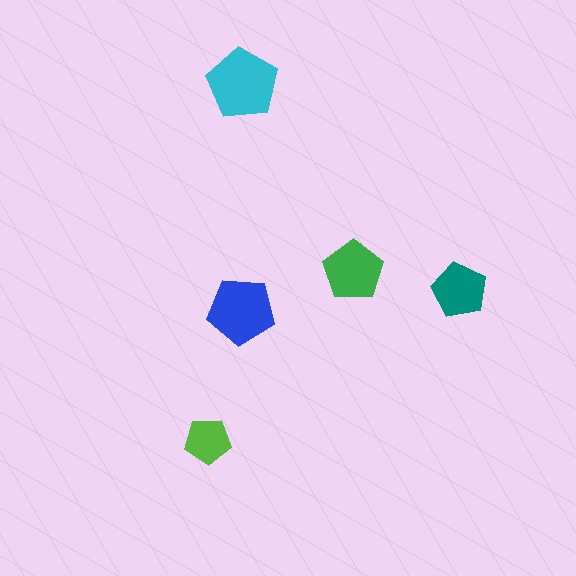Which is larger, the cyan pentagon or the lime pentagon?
The cyan one.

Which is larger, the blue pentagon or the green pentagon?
The blue one.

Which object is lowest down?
The lime pentagon is bottommost.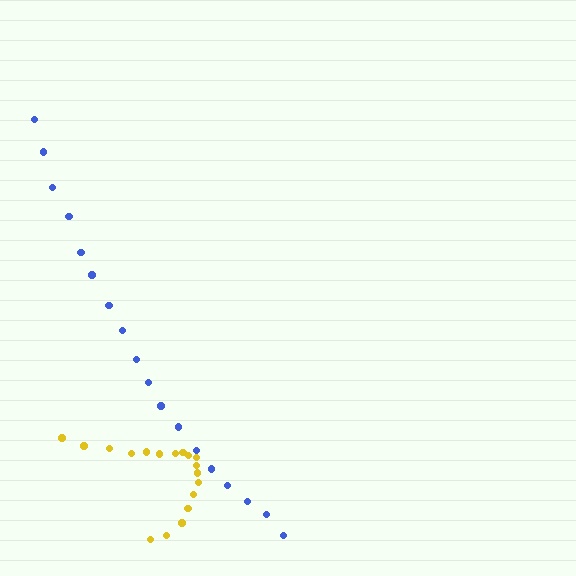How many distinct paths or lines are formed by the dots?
There are 2 distinct paths.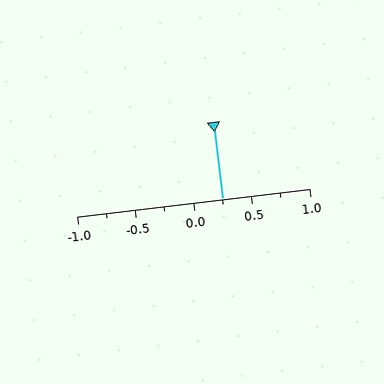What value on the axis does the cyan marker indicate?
The marker indicates approximately 0.25.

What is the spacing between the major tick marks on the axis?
The major ticks are spaced 0.5 apart.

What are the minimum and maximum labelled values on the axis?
The axis runs from -1.0 to 1.0.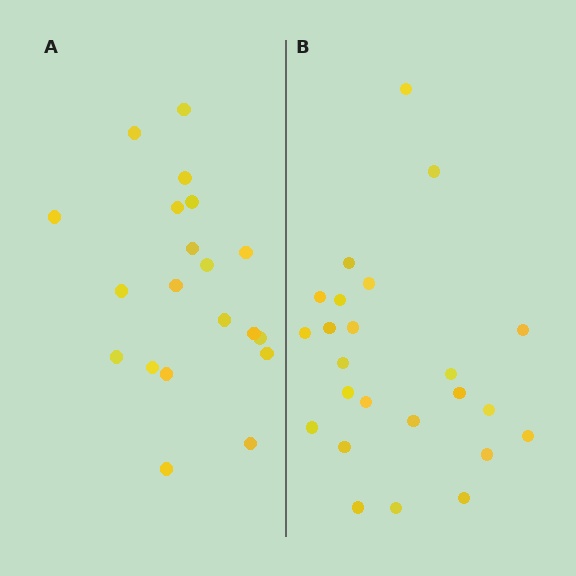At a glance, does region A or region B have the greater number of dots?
Region B (the right region) has more dots.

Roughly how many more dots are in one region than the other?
Region B has about 4 more dots than region A.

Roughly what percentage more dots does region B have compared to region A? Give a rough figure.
About 20% more.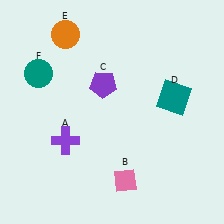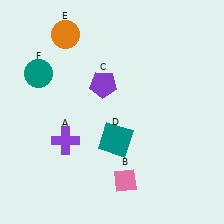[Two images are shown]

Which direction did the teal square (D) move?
The teal square (D) moved left.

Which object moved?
The teal square (D) moved left.